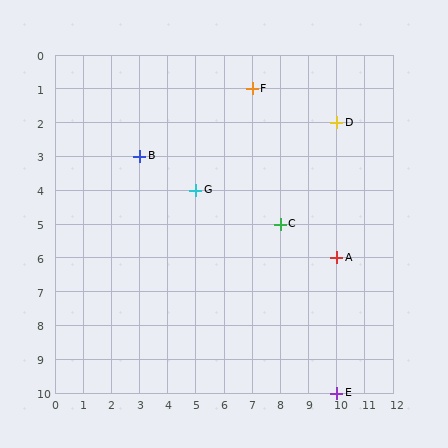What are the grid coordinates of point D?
Point D is at grid coordinates (10, 2).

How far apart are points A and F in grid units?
Points A and F are 3 columns and 5 rows apart (about 5.8 grid units diagonally).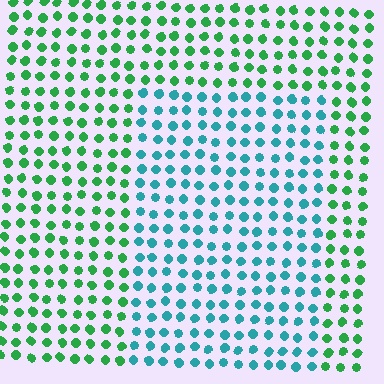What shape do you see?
I see a rectangle.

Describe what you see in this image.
The image is filled with small green elements in a uniform arrangement. A rectangle-shaped region is visible where the elements are tinted to a slightly different hue, forming a subtle color boundary.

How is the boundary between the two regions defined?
The boundary is defined purely by a slight shift in hue (about 48 degrees). Spacing, size, and orientation are identical on both sides.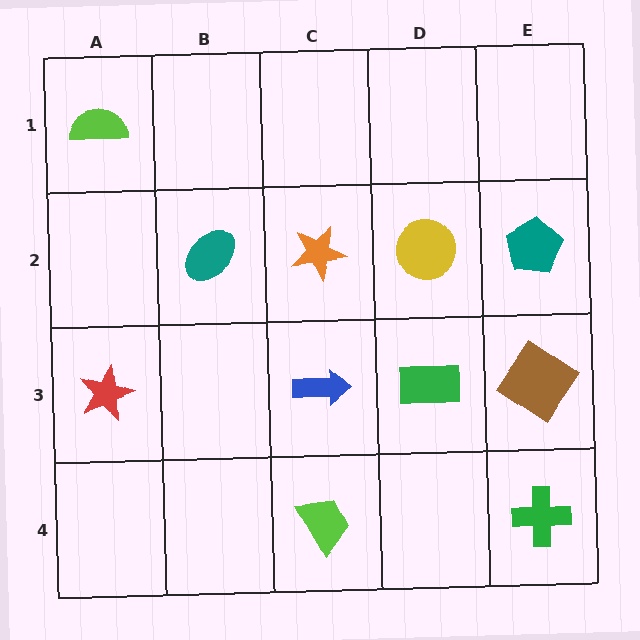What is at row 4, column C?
A lime trapezoid.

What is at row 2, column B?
A teal ellipse.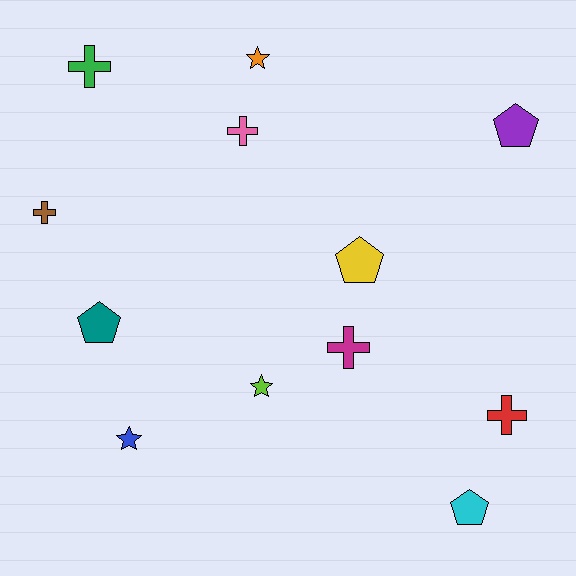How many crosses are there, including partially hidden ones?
There are 5 crosses.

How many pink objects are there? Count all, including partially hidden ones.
There is 1 pink object.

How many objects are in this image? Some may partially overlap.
There are 12 objects.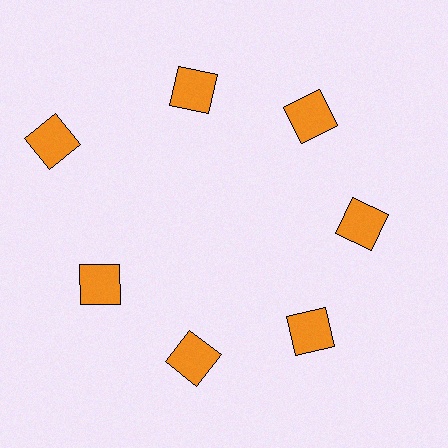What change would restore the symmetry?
The symmetry would be restored by moving it inward, back onto the ring so that all 7 squares sit at equal angles and equal distance from the center.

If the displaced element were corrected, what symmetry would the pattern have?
It would have 7-fold rotational symmetry — the pattern would map onto itself every 51 degrees.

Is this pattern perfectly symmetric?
No. The 7 orange squares are arranged in a ring, but one element near the 10 o'clock position is pushed outward from the center, breaking the 7-fold rotational symmetry.